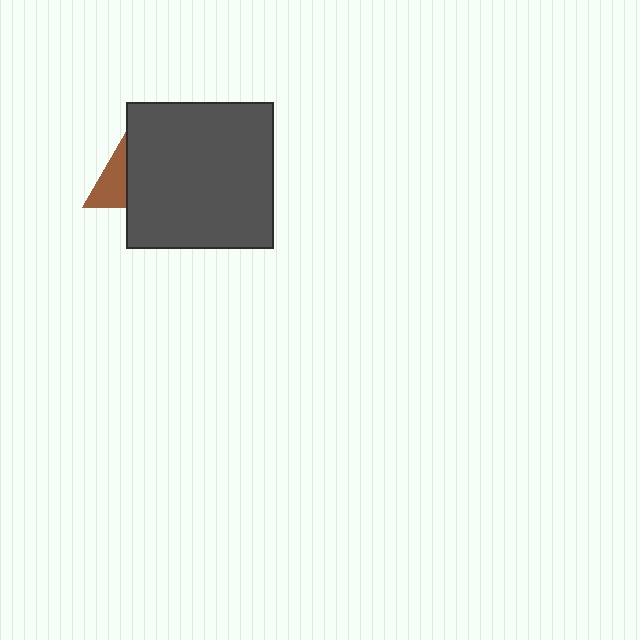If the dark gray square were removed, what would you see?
You would see the complete brown triangle.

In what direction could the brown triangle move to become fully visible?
The brown triangle could move left. That would shift it out from behind the dark gray square entirely.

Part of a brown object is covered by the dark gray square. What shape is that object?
It is a triangle.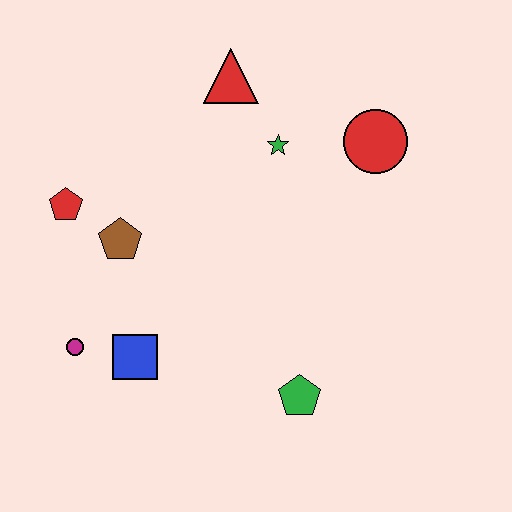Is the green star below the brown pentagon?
No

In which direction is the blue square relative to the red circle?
The blue square is to the left of the red circle.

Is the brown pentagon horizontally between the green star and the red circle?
No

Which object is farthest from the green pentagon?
The red triangle is farthest from the green pentagon.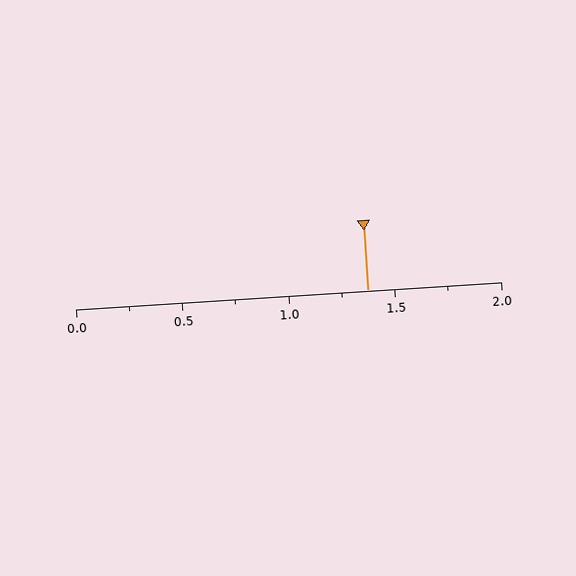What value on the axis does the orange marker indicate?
The marker indicates approximately 1.38.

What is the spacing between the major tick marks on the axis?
The major ticks are spaced 0.5 apart.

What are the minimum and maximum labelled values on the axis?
The axis runs from 0.0 to 2.0.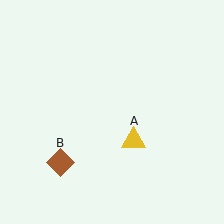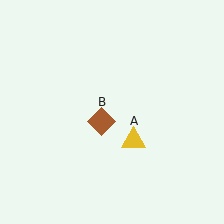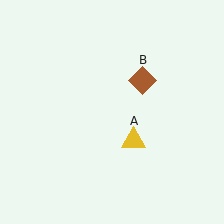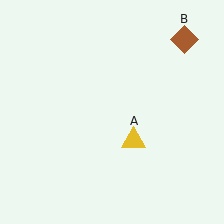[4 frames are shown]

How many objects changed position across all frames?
1 object changed position: brown diamond (object B).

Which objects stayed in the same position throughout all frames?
Yellow triangle (object A) remained stationary.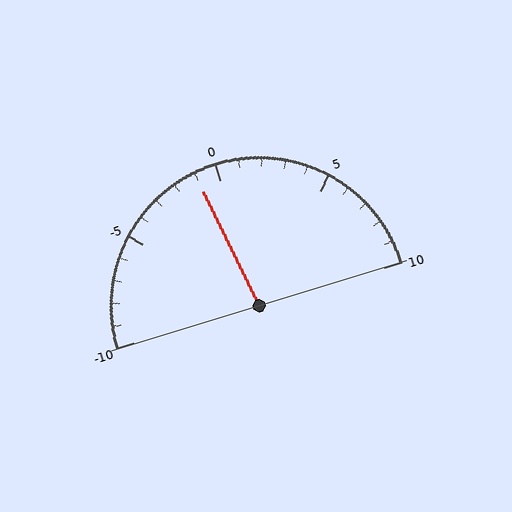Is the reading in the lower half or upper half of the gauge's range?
The reading is in the lower half of the range (-10 to 10).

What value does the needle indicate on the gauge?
The needle indicates approximately -1.